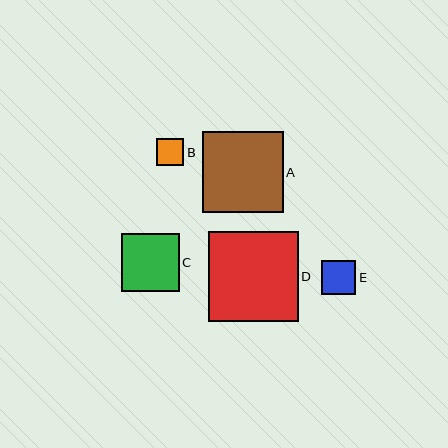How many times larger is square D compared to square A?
Square D is approximately 1.1 times the size of square A.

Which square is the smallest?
Square B is the smallest with a size of approximately 27 pixels.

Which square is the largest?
Square D is the largest with a size of approximately 90 pixels.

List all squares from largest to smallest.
From largest to smallest: D, A, C, E, B.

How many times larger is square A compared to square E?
Square A is approximately 2.4 times the size of square E.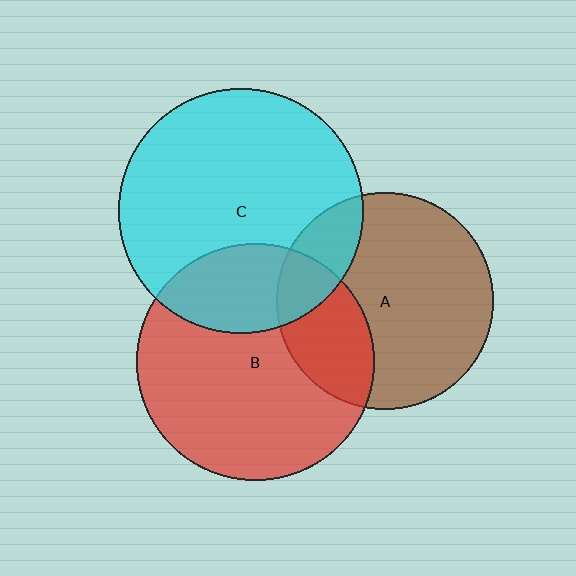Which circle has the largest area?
Circle C (cyan).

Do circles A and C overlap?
Yes.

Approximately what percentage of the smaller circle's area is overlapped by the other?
Approximately 20%.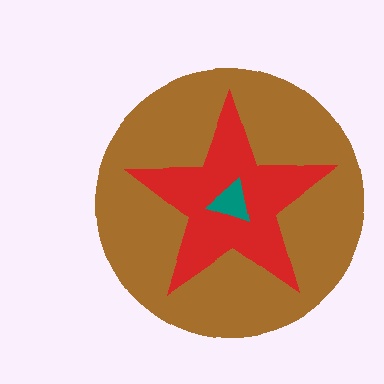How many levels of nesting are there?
3.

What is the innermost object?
The teal triangle.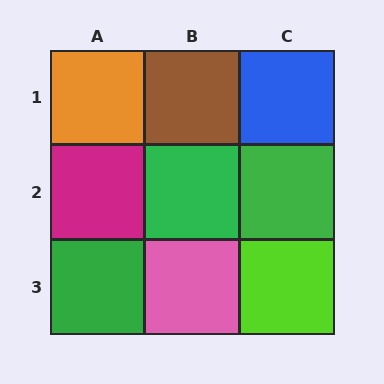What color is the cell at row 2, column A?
Magenta.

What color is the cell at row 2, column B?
Green.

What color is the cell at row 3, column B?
Pink.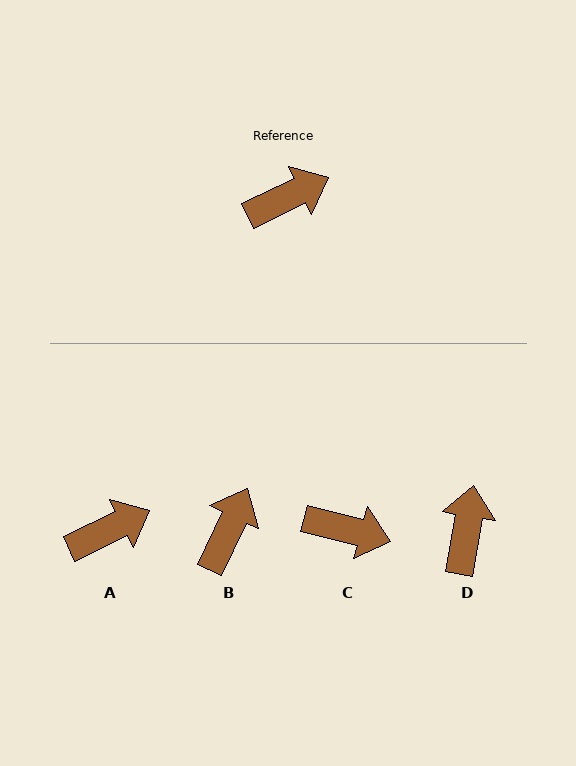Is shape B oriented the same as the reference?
No, it is off by about 39 degrees.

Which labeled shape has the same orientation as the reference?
A.